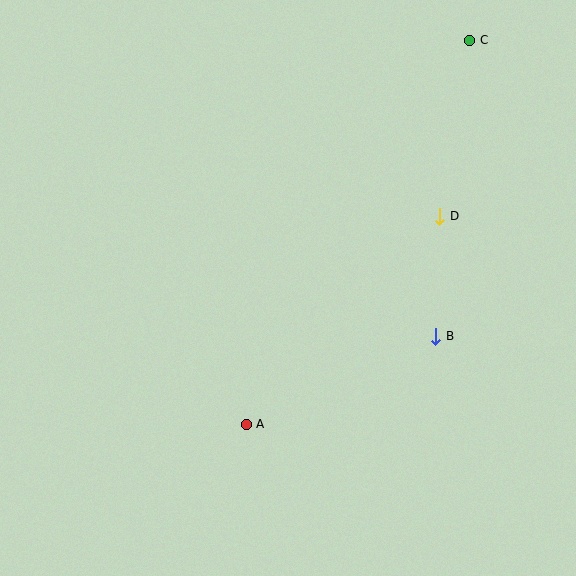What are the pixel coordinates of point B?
Point B is at (436, 336).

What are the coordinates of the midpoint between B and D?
The midpoint between B and D is at (438, 276).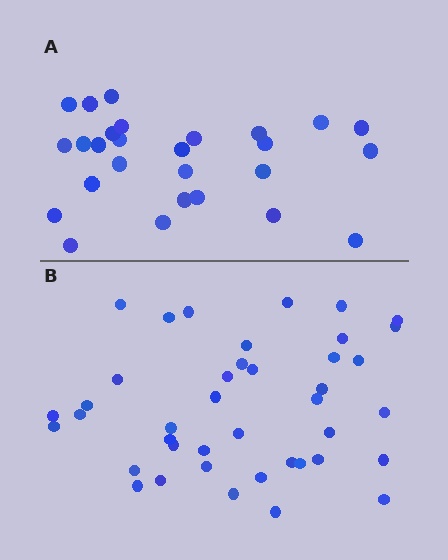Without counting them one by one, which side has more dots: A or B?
Region B (the bottom region) has more dots.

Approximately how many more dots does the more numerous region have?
Region B has approximately 15 more dots than region A.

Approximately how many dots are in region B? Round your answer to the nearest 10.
About 40 dots. (The exact count is 41, which rounds to 40.)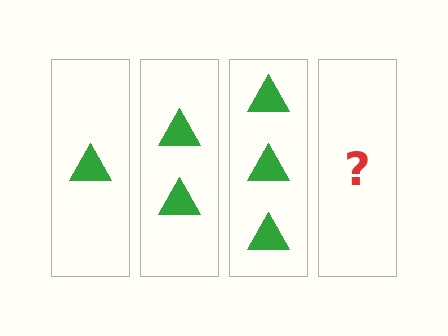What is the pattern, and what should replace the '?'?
The pattern is that each step adds one more triangle. The '?' should be 4 triangles.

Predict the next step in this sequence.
The next step is 4 triangles.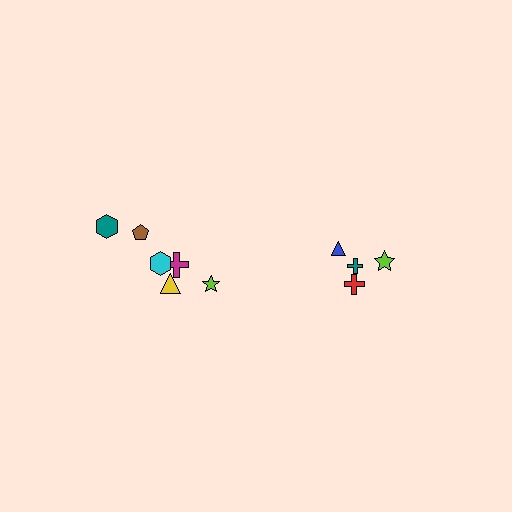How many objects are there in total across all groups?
There are 10 objects.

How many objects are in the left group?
There are 6 objects.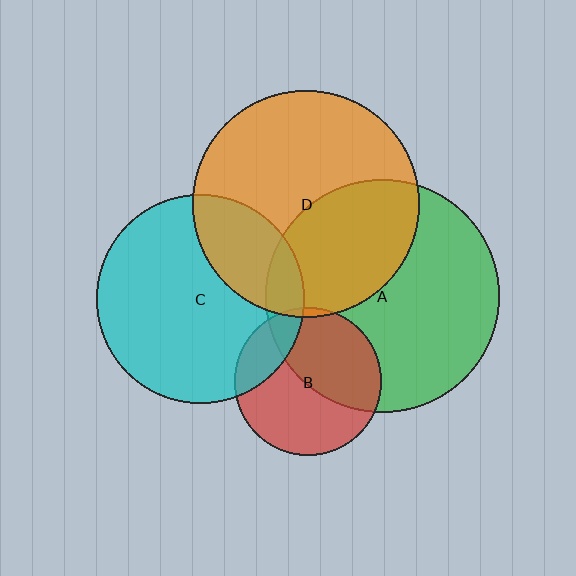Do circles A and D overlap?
Yes.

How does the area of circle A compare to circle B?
Approximately 2.5 times.